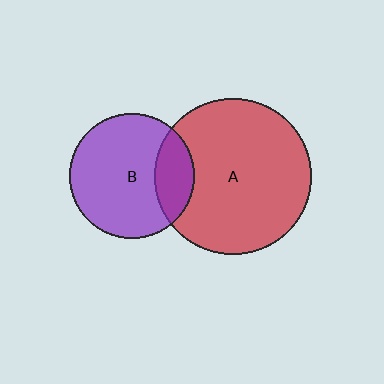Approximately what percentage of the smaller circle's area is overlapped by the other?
Approximately 20%.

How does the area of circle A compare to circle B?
Approximately 1.6 times.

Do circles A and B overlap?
Yes.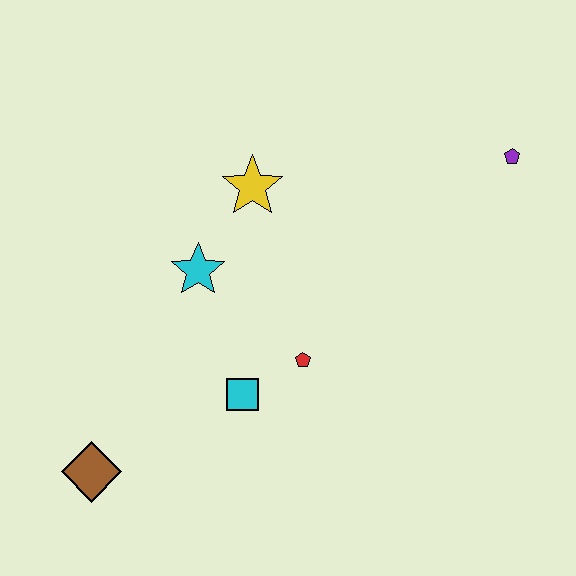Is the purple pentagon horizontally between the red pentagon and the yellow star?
No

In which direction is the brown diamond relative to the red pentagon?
The brown diamond is to the left of the red pentagon.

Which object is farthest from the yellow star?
The brown diamond is farthest from the yellow star.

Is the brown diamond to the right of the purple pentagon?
No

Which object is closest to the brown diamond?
The cyan square is closest to the brown diamond.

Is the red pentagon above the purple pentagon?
No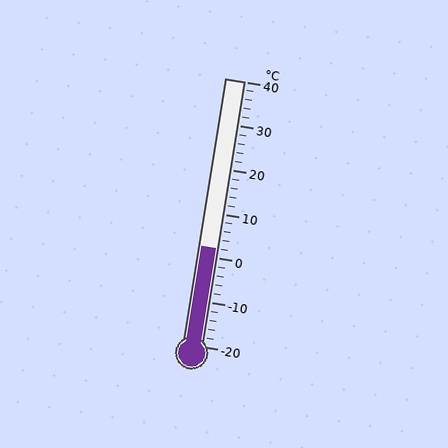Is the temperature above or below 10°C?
The temperature is below 10°C.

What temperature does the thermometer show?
The thermometer shows approximately 2°C.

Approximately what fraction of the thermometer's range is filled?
The thermometer is filled to approximately 35% of its range.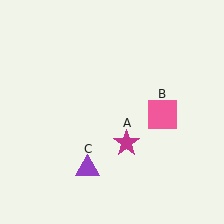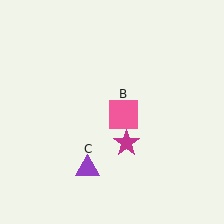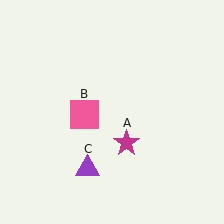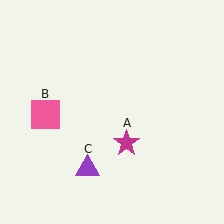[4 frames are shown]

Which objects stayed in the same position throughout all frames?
Magenta star (object A) and purple triangle (object C) remained stationary.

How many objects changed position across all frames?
1 object changed position: pink square (object B).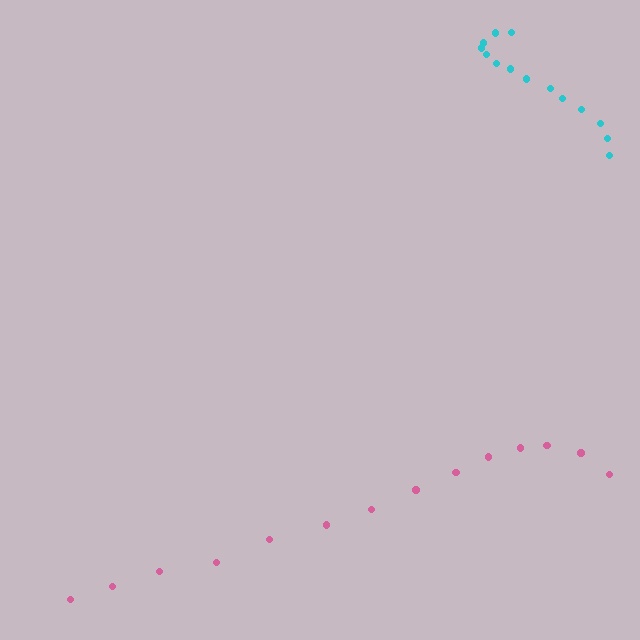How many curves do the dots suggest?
There are 2 distinct paths.